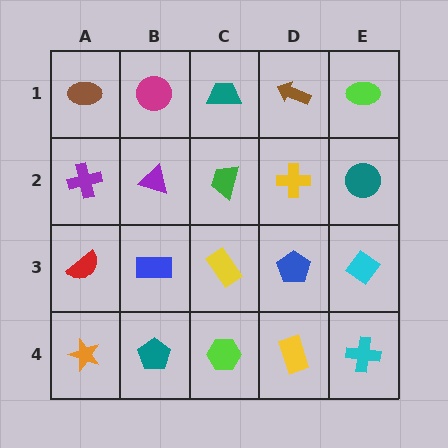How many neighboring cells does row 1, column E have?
2.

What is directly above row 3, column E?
A teal circle.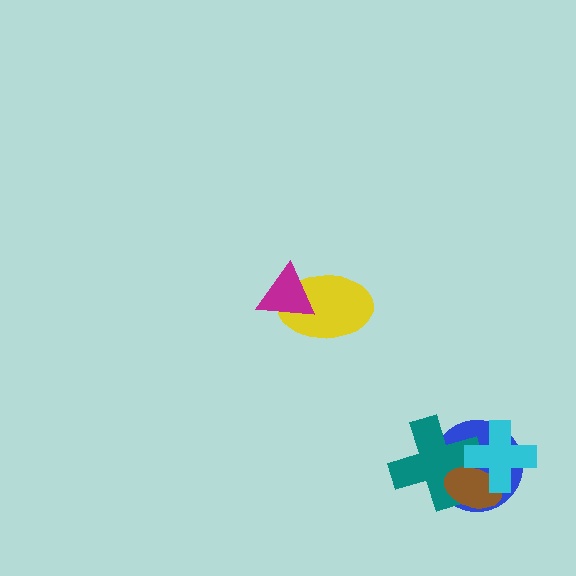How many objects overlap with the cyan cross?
3 objects overlap with the cyan cross.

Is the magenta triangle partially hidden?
No, no other shape covers it.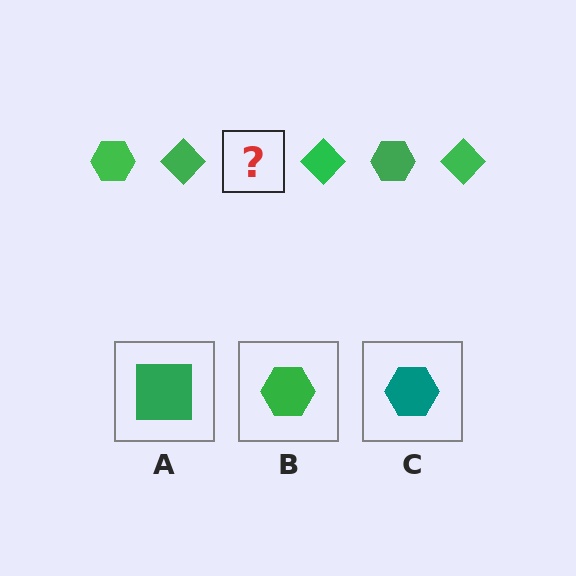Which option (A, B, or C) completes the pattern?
B.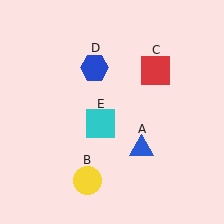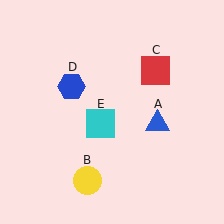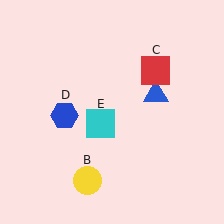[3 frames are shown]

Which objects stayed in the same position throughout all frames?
Yellow circle (object B) and red square (object C) and cyan square (object E) remained stationary.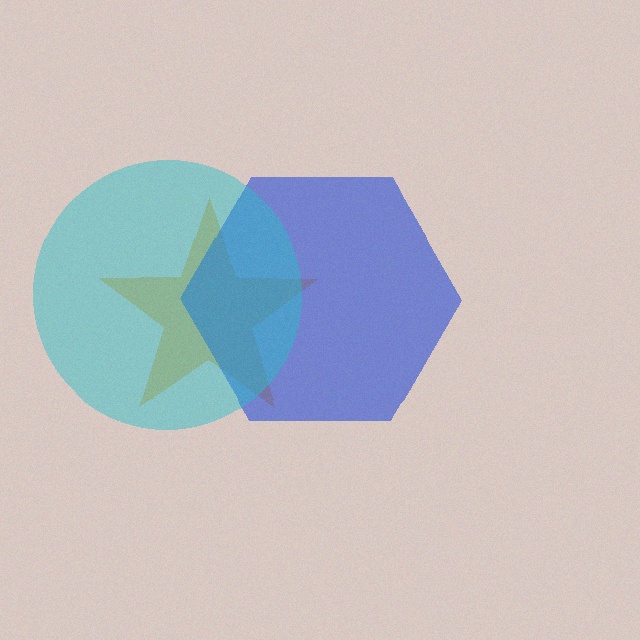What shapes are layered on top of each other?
The layered shapes are: an orange star, a blue hexagon, a cyan circle.